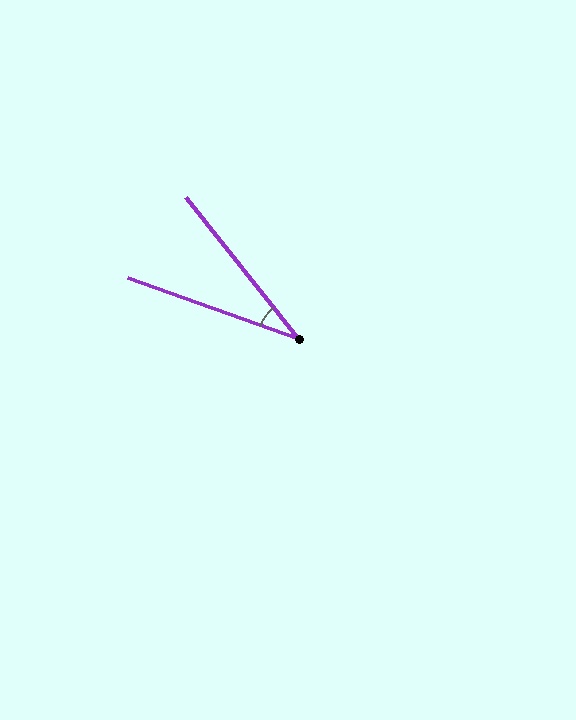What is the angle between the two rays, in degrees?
Approximately 32 degrees.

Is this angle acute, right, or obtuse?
It is acute.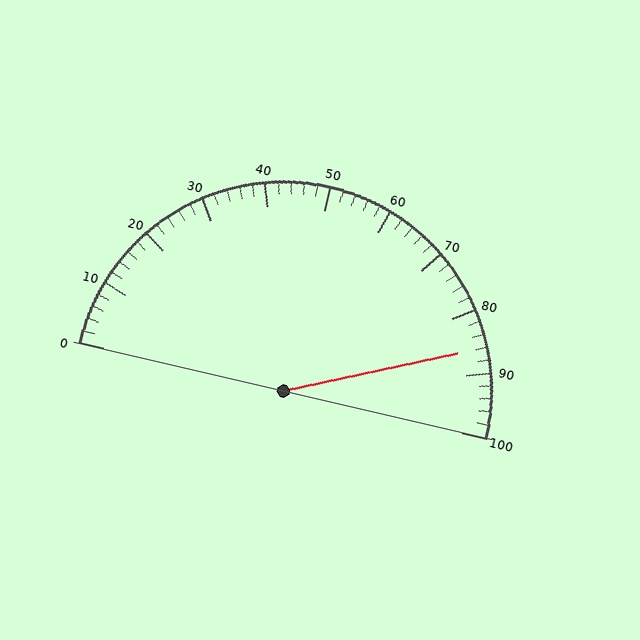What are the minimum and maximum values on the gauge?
The gauge ranges from 0 to 100.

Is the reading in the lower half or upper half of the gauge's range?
The reading is in the upper half of the range (0 to 100).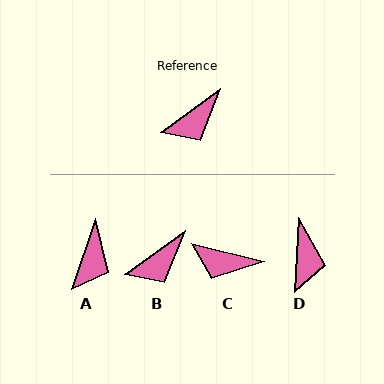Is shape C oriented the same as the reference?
No, it is off by about 50 degrees.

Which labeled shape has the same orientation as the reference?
B.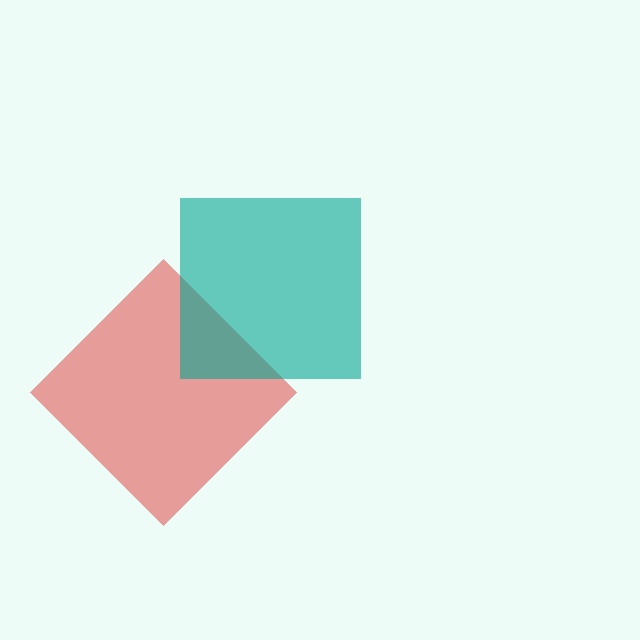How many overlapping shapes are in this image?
There are 2 overlapping shapes in the image.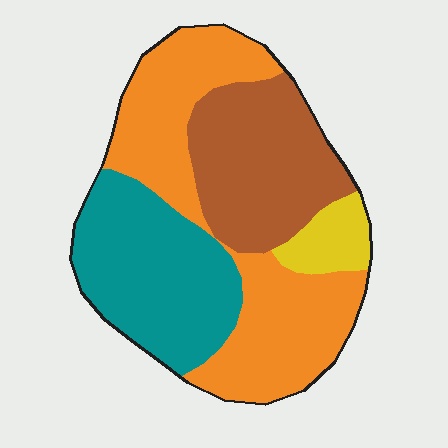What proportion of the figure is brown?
Brown takes up about one quarter (1/4) of the figure.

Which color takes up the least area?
Yellow, at roughly 5%.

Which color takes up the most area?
Orange, at roughly 40%.